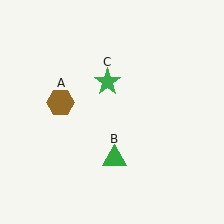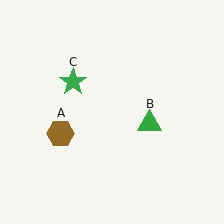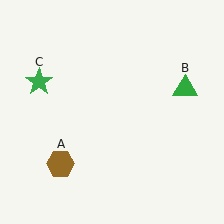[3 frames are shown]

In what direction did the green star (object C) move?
The green star (object C) moved left.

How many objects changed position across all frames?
3 objects changed position: brown hexagon (object A), green triangle (object B), green star (object C).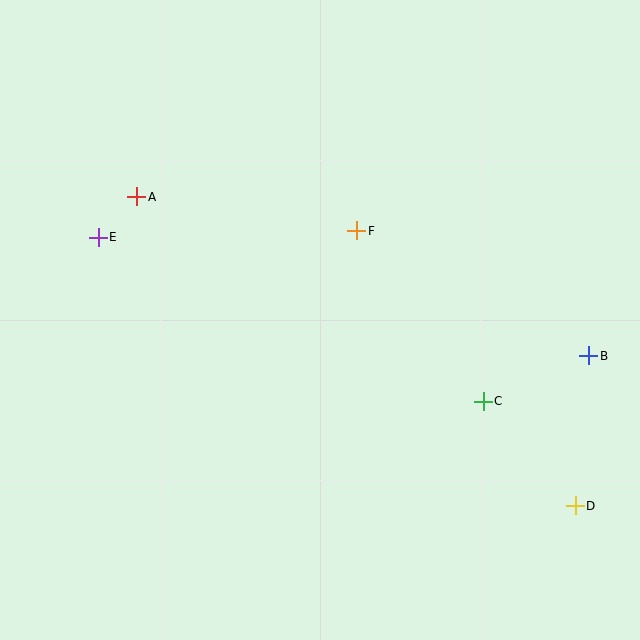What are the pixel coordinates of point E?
Point E is at (98, 237).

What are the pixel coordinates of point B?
Point B is at (589, 356).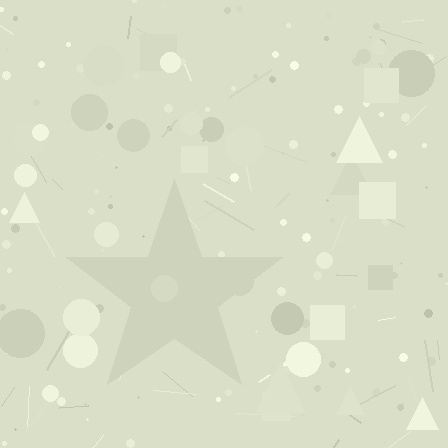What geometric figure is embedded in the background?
A star is embedded in the background.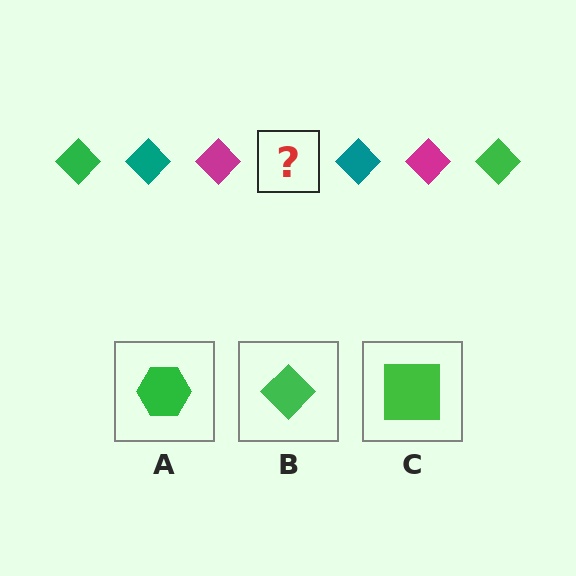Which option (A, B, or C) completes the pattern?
B.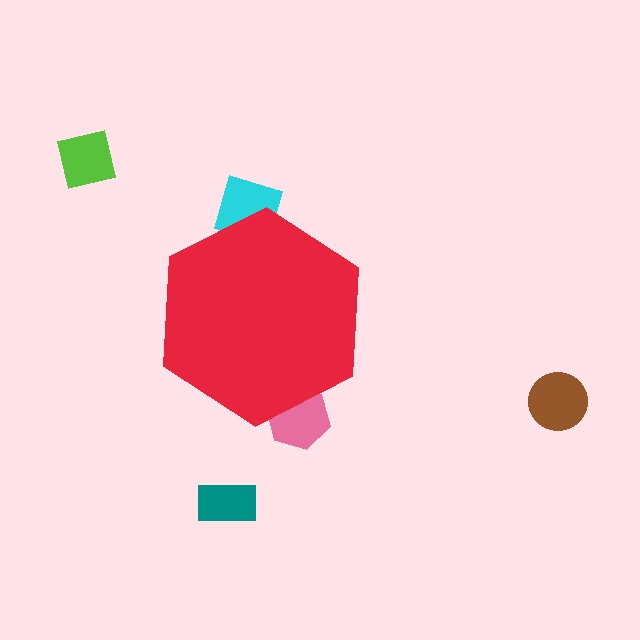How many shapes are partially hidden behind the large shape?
2 shapes are partially hidden.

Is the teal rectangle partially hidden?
No, the teal rectangle is fully visible.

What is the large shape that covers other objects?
A red hexagon.